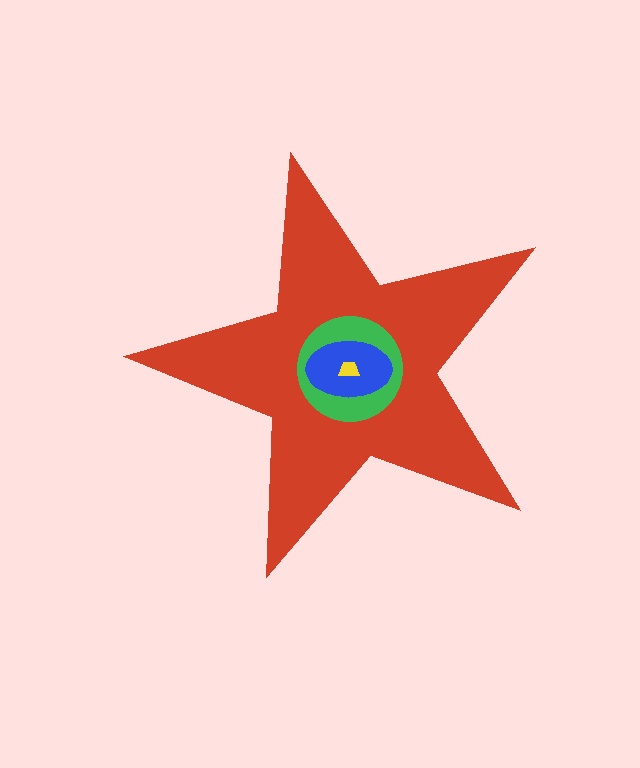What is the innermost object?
The yellow trapezoid.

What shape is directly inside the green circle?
The blue ellipse.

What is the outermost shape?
The red star.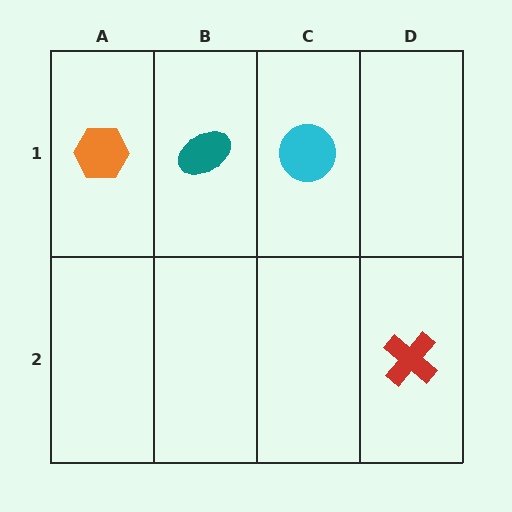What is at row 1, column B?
A teal ellipse.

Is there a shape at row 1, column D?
No, that cell is empty.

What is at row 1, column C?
A cyan circle.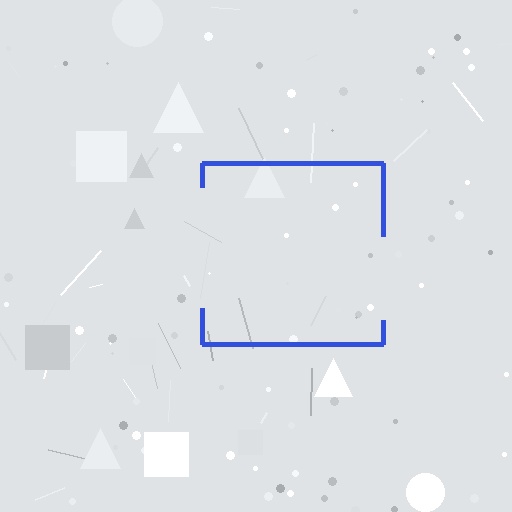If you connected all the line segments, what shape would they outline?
They would outline a square.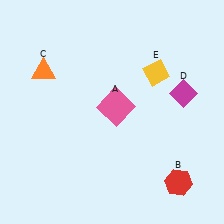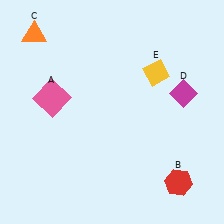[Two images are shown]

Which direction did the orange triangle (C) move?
The orange triangle (C) moved up.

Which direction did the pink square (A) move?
The pink square (A) moved left.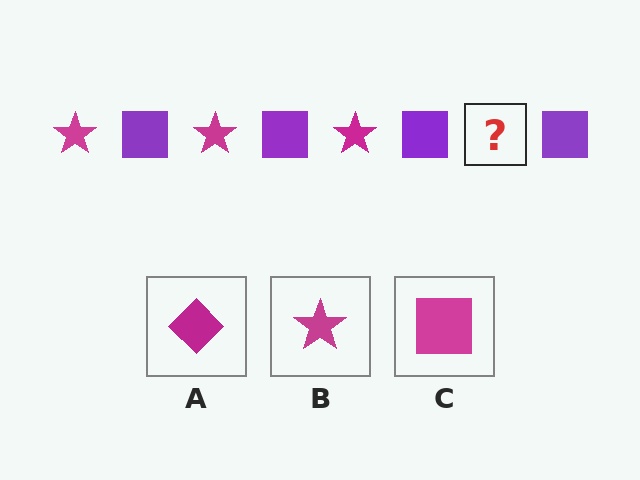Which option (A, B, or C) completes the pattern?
B.